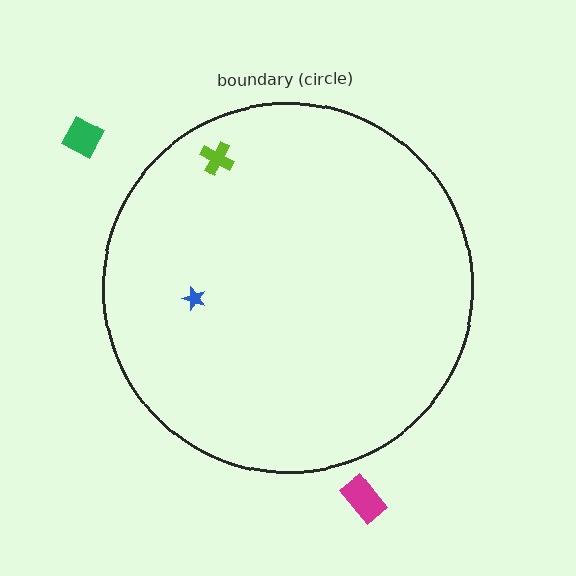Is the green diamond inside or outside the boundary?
Outside.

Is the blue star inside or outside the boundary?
Inside.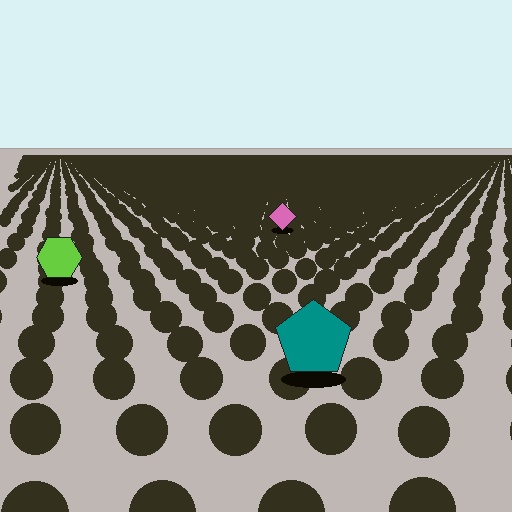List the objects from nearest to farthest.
From nearest to farthest: the teal pentagon, the lime hexagon, the pink diamond.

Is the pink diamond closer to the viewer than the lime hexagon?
No. The lime hexagon is closer — you can tell from the texture gradient: the ground texture is coarser near it.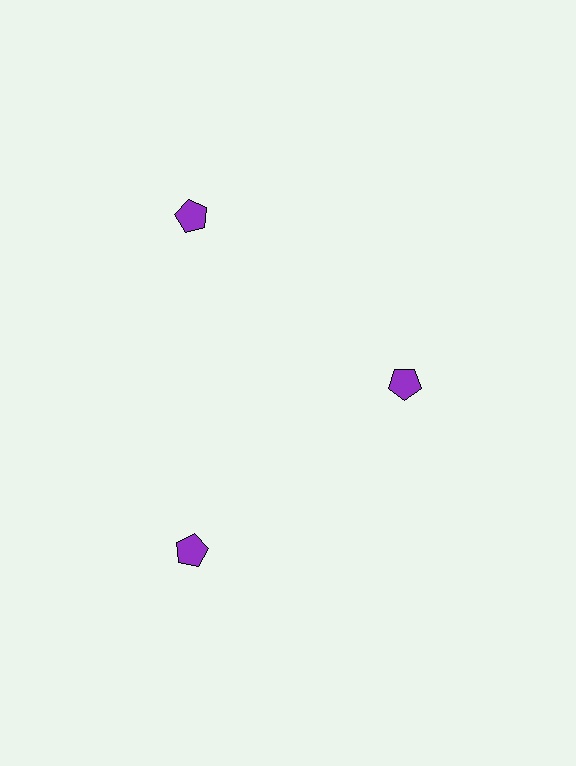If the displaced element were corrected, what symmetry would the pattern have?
It would have 3-fold rotational symmetry — the pattern would map onto itself every 120 degrees.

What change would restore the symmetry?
The symmetry would be restored by moving it outward, back onto the ring so that all 3 pentagons sit at equal angles and equal distance from the center.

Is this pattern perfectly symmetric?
No. The 3 purple pentagons are arranged in a ring, but one element near the 3 o'clock position is pulled inward toward the center, breaking the 3-fold rotational symmetry.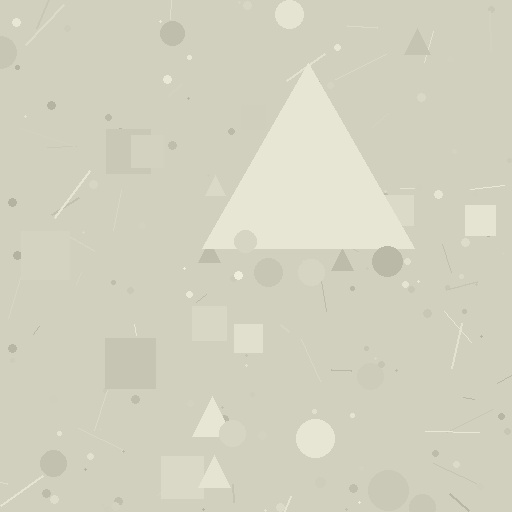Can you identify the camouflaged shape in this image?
The camouflaged shape is a triangle.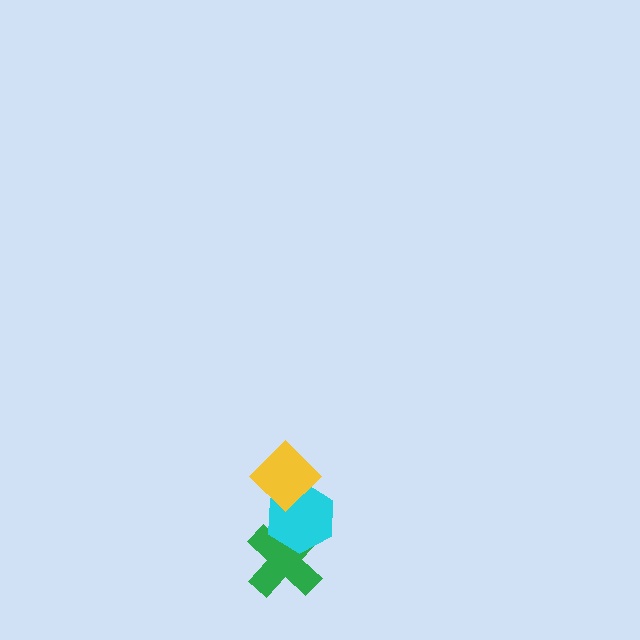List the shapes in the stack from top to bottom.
From top to bottom: the yellow diamond, the cyan hexagon, the green cross.